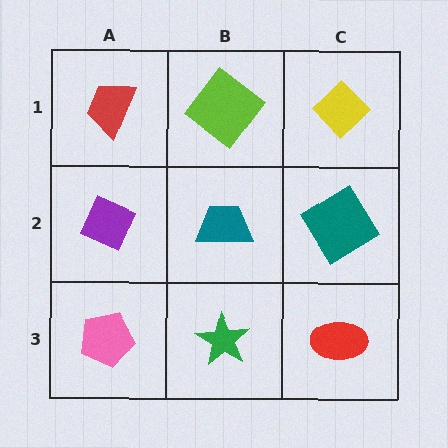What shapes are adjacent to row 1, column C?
A teal diamond (row 2, column C), a lime diamond (row 1, column B).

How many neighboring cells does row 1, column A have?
2.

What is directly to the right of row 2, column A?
A teal trapezoid.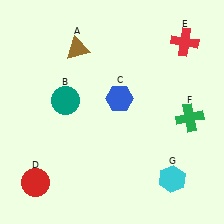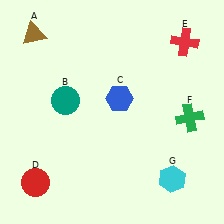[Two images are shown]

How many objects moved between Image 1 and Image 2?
1 object moved between the two images.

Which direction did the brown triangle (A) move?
The brown triangle (A) moved left.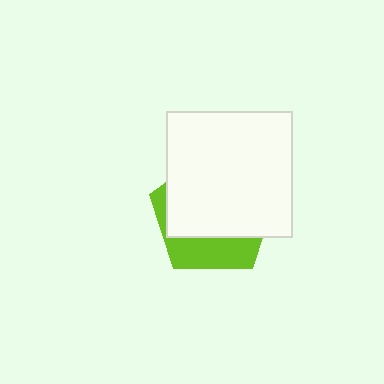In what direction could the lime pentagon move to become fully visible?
The lime pentagon could move down. That would shift it out from behind the white square entirely.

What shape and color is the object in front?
The object in front is a white square.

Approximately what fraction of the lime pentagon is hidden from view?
Roughly 69% of the lime pentagon is hidden behind the white square.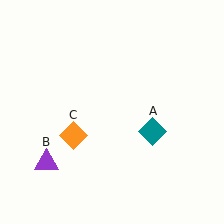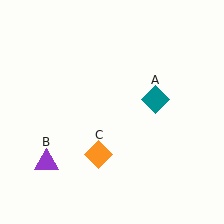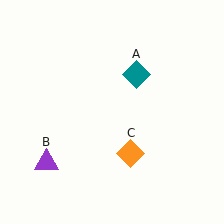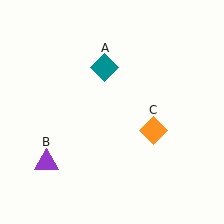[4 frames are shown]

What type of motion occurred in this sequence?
The teal diamond (object A), orange diamond (object C) rotated counterclockwise around the center of the scene.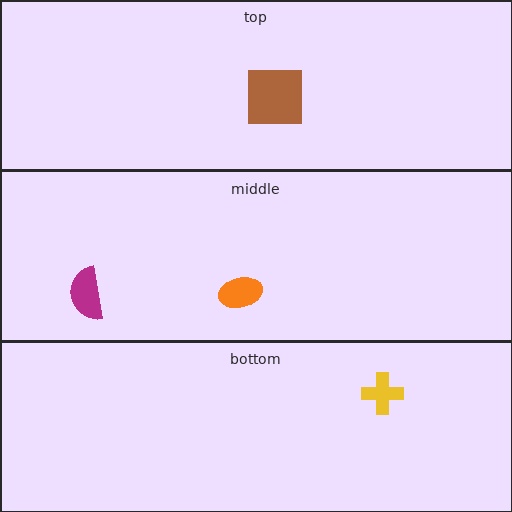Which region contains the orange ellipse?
The middle region.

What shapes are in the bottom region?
The yellow cross.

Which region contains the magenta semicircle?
The middle region.